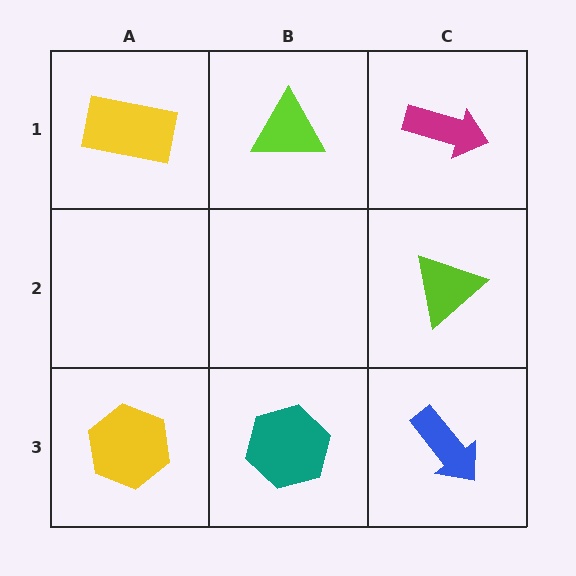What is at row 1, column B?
A lime triangle.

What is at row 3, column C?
A blue arrow.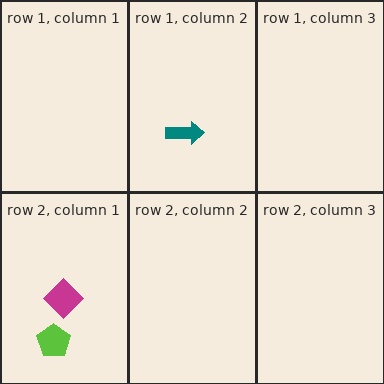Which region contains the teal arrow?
The row 1, column 2 region.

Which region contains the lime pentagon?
The row 2, column 1 region.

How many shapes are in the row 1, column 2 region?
1.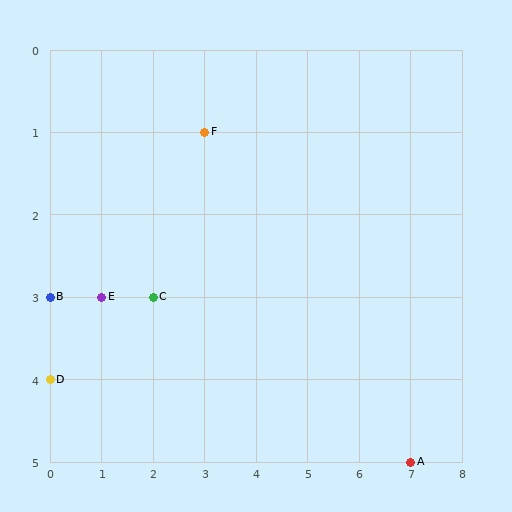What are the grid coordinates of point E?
Point E is at grid coordinates (1, 3).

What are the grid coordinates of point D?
Point D is at grid coordinates (0, 4).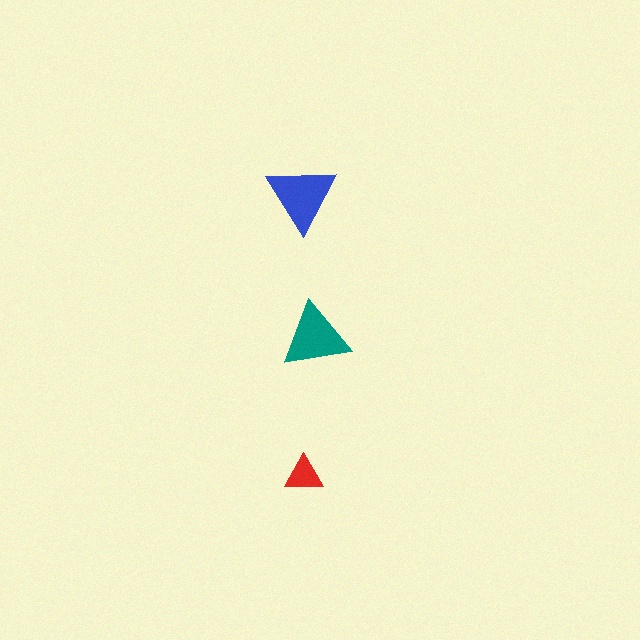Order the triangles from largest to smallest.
the blue one, the teal one, the red one.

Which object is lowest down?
The red triangle is bottommost.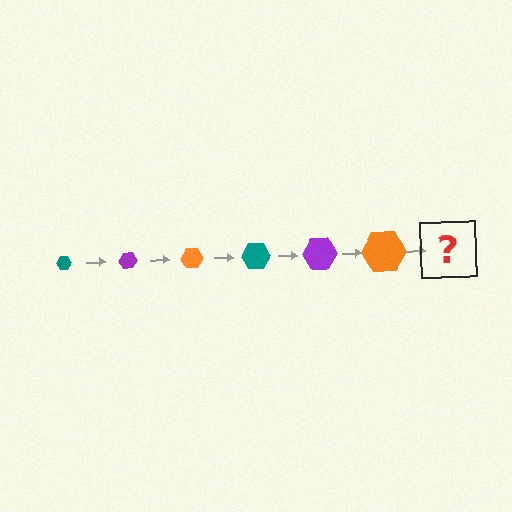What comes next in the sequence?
The next element should be a teal hexagon, larger than the previous one.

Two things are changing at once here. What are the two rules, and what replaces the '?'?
The two rules are that the hexagon grows larger each step and the color cycles through teal, purple, and orange. The '?' should be a teal hexagon, larger than the previous one.